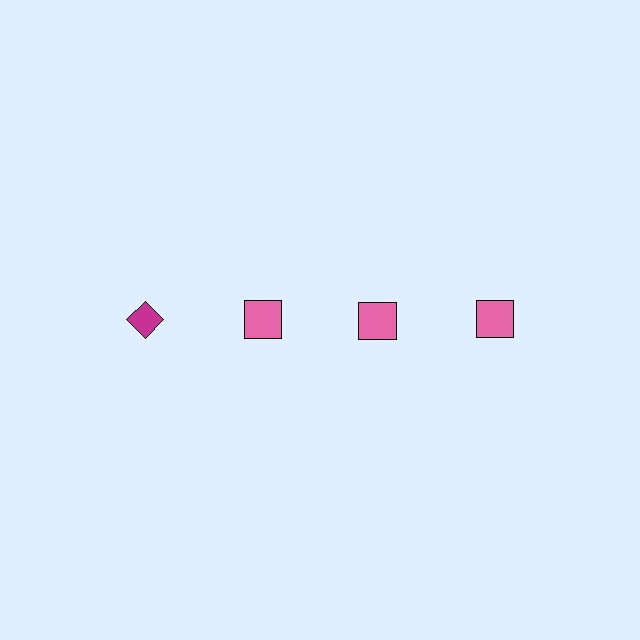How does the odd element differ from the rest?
It differs in both color (magenta instead of pink) and shape (diamond instead of square).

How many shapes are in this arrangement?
There are 4 shapes arranged in a grid pattern.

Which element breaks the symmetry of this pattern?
The magenta diamond in the top row, leftmost column breaks the symmetry. All other shapes are pink squares.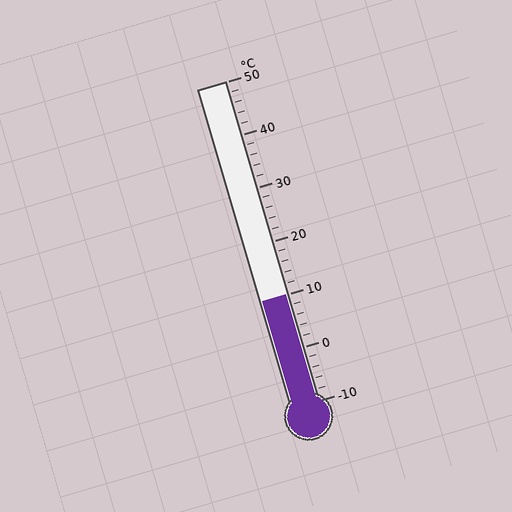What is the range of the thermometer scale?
The thermometer scale ranges from -10°C to 50°C.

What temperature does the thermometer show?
The thermometer shows approximately 10°C.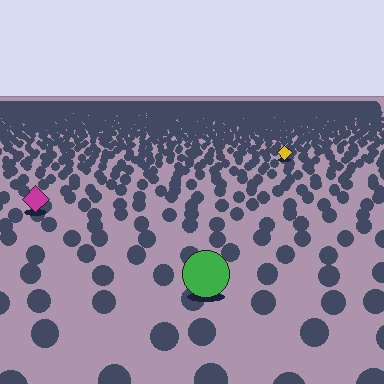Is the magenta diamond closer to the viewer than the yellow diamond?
Yes. The magenta diamond is closer — you can tell from the texture gradient: the ground texture is coarser near it.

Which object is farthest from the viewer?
The yellow diamond is farthest from the viewer. It appears smaller and the ground texture around it is denser.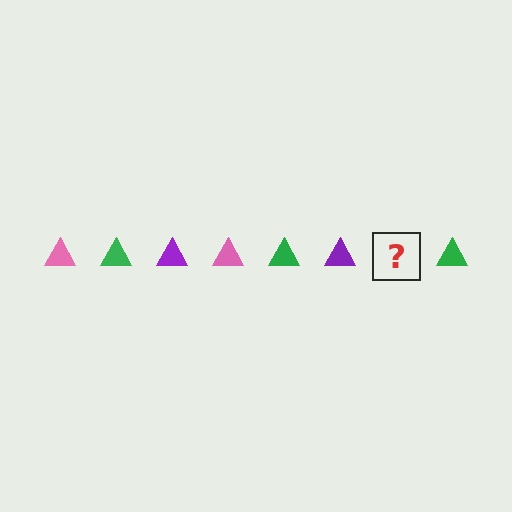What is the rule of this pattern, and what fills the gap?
The rule is that the pattern cycles through pink, green, purple triangles. The gap should be filled with a pink triangle.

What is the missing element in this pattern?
The missing element is a pink triangle.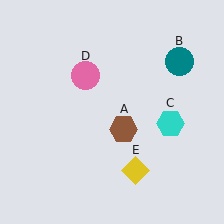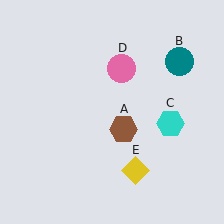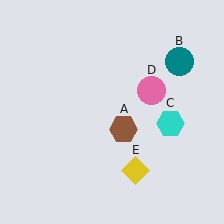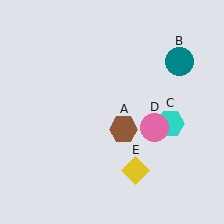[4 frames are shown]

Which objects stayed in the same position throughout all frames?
Brown hexagon (object A) and teal circle (object B) and cyan hexagon (object C) and yellow diamond (object E) remained stationary.